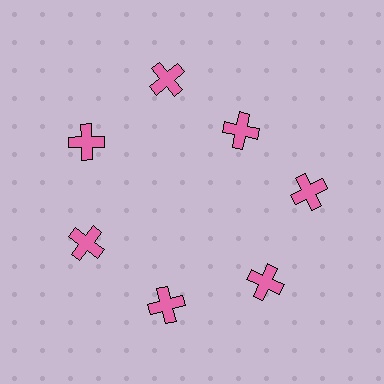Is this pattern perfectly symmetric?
No. The 7 pink crosses are arranged in a ring, but one element near the 1 o'clock position is pulled inward toward the center, breaking the 7-fold rotational symmetry.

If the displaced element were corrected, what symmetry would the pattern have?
It would have 7-fold rotational symmetry — the pattern would map onto itself every 51 degrees.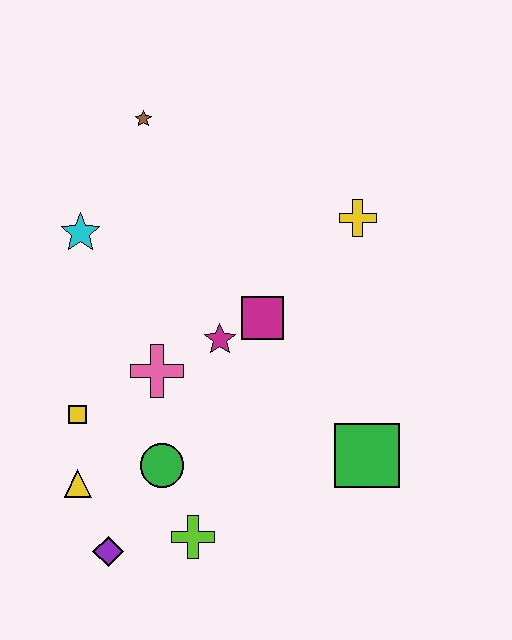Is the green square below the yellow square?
Yes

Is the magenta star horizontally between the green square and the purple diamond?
Yes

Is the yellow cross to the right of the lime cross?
Yes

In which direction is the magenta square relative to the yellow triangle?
The magenta square is to the right of the yellow triangle.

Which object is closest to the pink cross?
The magenta star is closest to the pink cross.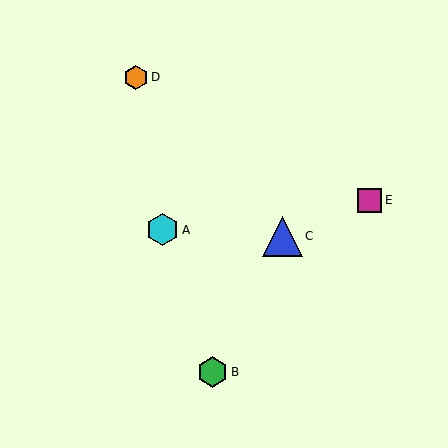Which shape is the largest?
The blue triangle (labeled C) is the largest.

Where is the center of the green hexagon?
The center of the green hexagon is at (213, 372).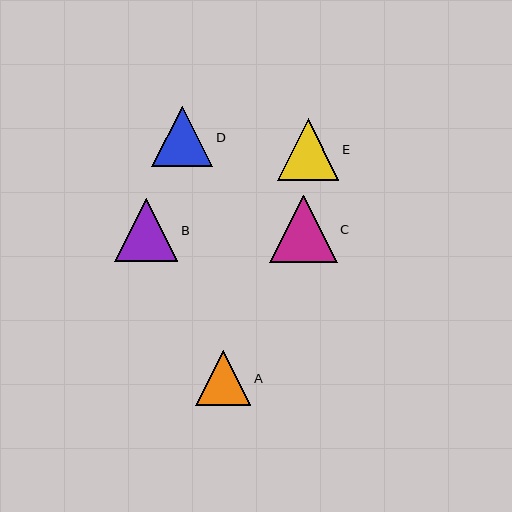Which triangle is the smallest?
Triangle A is the smallest with a size of approximately 55 pixels.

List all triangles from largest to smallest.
From largest to smallest: C, B, E, D, A.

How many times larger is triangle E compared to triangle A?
Triangle E is approximately 1.1 times the size of triangle A.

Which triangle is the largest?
Triangle C is the largest with a size of approximately 67 pixels.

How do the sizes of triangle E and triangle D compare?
Triangle E and triangle D are approximately the same size.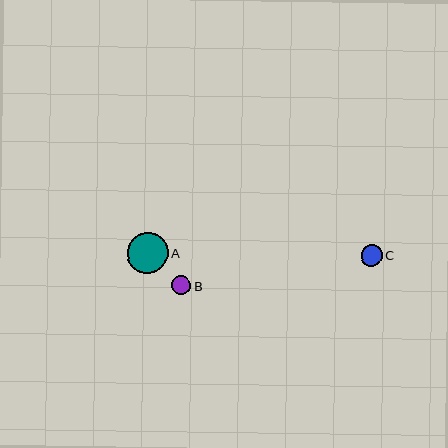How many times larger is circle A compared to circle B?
Circle A is approximately 2.2 times the size of circle B.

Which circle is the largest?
Circle A is the largest with a size of approximately 41 pixels.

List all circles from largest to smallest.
From largest to smallest: A, C, B.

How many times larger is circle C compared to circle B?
Circle C is approximately 1.1 times the size of circle B.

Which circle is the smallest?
Circle B is the smallest with a size of approximately 19 pixels.